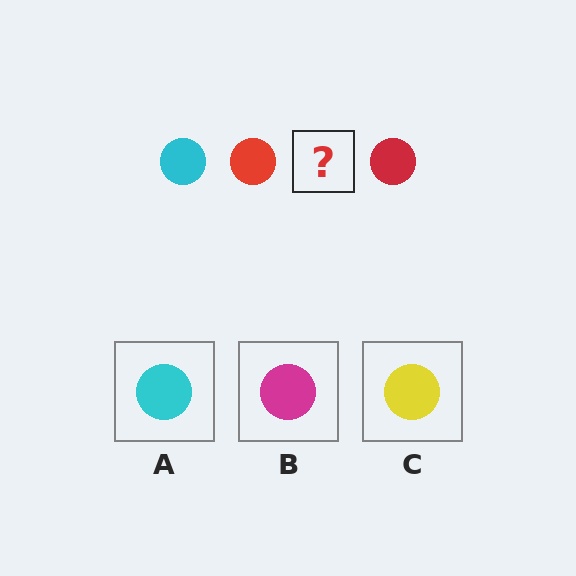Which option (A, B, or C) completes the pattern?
A.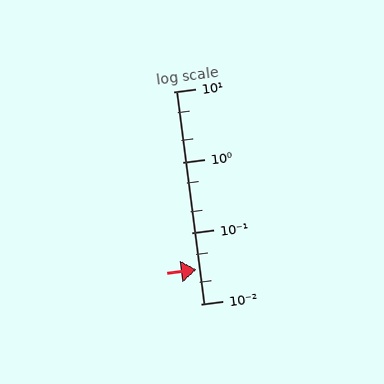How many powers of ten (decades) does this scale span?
The scale spans 3 decades, from 0.01 to 10.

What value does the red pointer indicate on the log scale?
The pointer indicates approximately 0.03.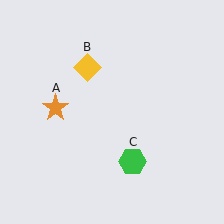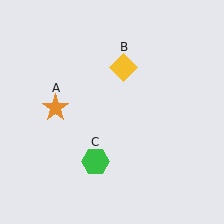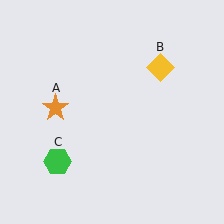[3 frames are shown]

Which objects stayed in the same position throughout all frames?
Orange star (object A) remained stationary.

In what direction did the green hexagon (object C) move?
The green hexagon (object C) moved left.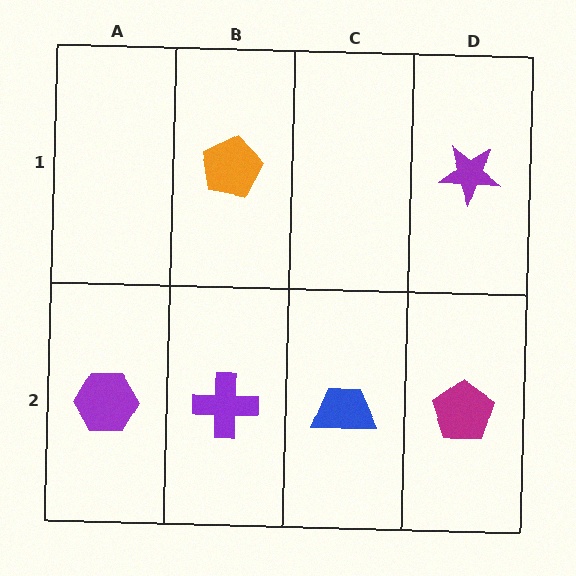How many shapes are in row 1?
2 shapes.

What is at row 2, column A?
A purple hexagon.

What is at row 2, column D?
A magenta pentagon.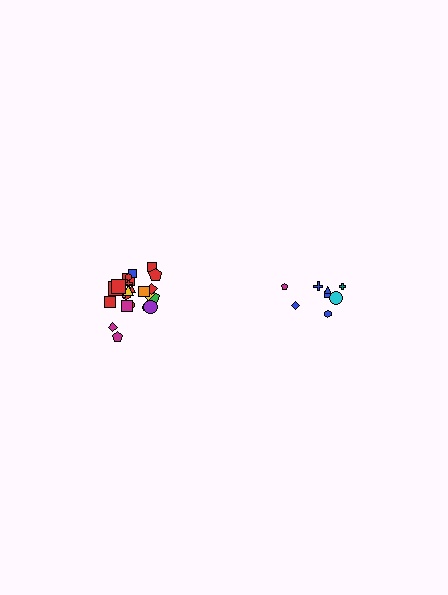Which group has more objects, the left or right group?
The left group.